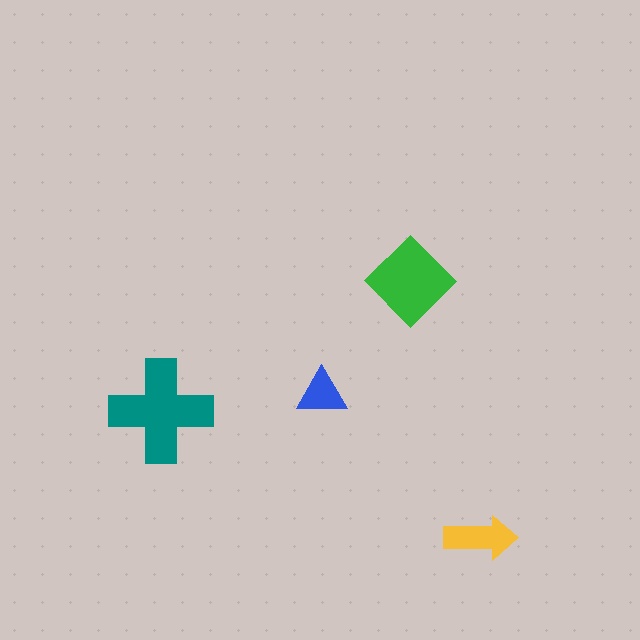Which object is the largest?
The teal cross.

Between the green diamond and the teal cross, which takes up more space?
The teal cross.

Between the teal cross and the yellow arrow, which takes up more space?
The teal cross.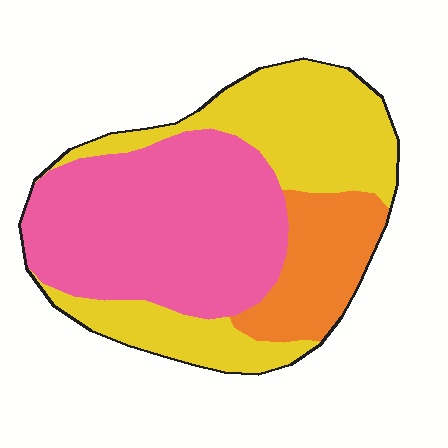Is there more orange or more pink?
Pink.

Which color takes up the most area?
Pink, at roughly 45%.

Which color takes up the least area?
Orange, at roughly 15%.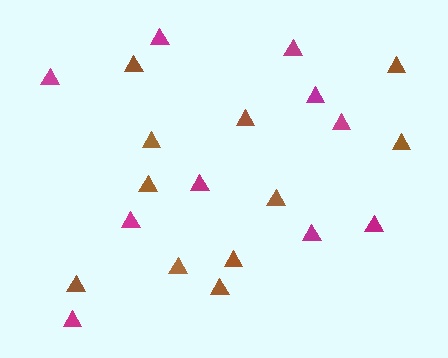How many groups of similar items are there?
There are 2 groups: one group of magenta triangles (10) and one group of brown triangles (11).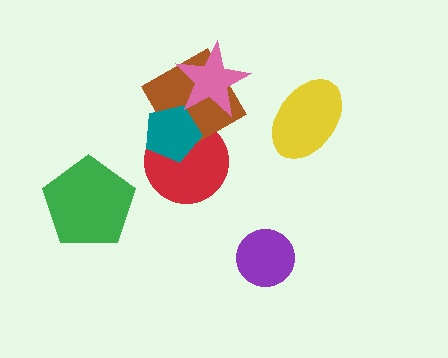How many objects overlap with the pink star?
1 object overlaps with the pink star.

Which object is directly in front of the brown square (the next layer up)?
The teal pentagon is directly in front of the brown square.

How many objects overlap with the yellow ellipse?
0 objects overlap with the yellow ellipse.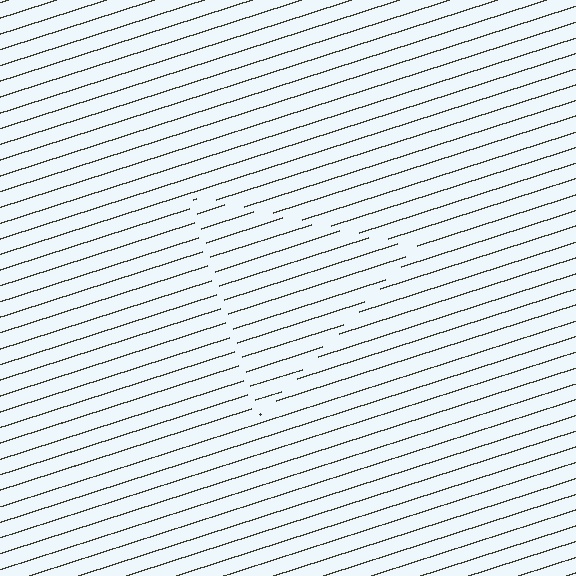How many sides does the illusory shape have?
3 sides — the line-ends trace a triangle.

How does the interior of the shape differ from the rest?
The interior of the shape contains the same grating, shifted by half a period — the contour is defined by the phase discontinuity where line-ends from the inner and outer gratings abut.